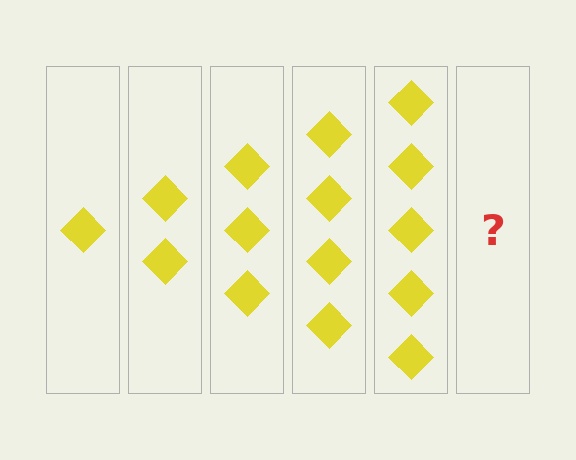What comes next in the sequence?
The next element should be 6 diamonds.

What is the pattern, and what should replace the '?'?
The pattern is that each step adds one more diamond. The '?' should be 6 diamonds.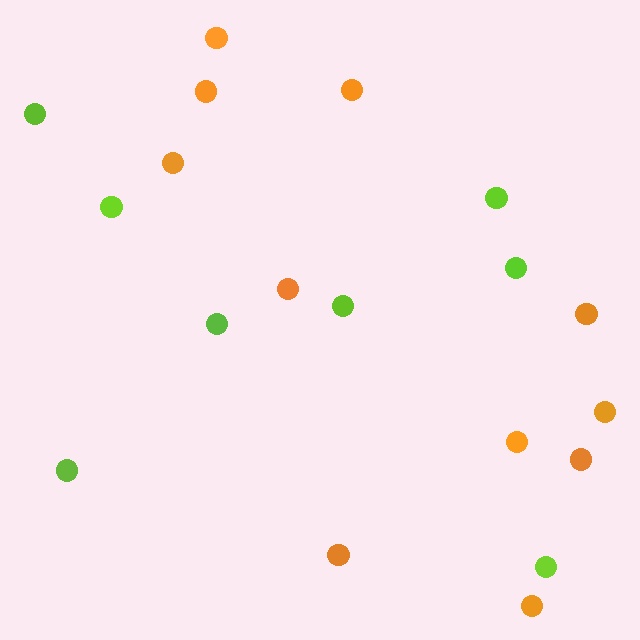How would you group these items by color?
There are 2 groups: one group of orange circles (11) and one group of lime circles (8).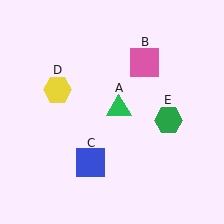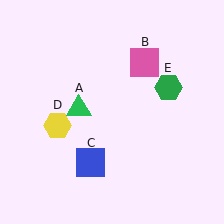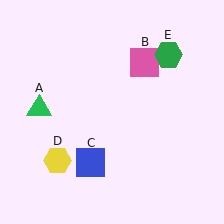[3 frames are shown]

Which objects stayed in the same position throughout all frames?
Pink square (object B) and blue square (object C) remained stationary.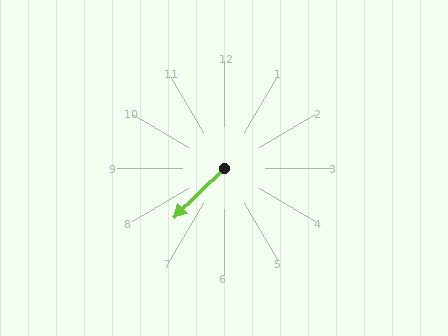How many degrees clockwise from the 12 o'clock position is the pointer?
Approximately 226 degrees.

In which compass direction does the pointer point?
Southwest.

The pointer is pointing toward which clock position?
Roughly 8 o'clock.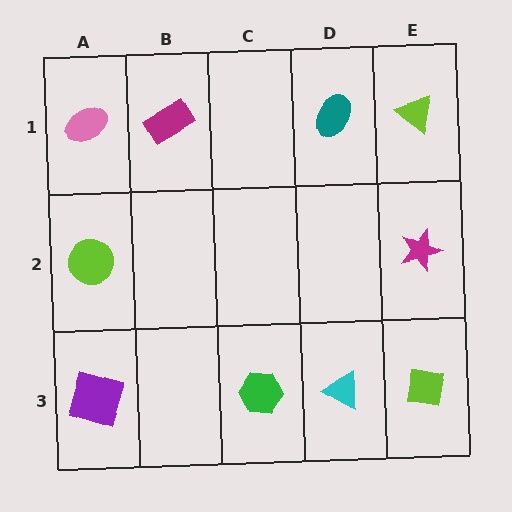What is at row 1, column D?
A teal ellipse.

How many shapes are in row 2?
2 shapes.